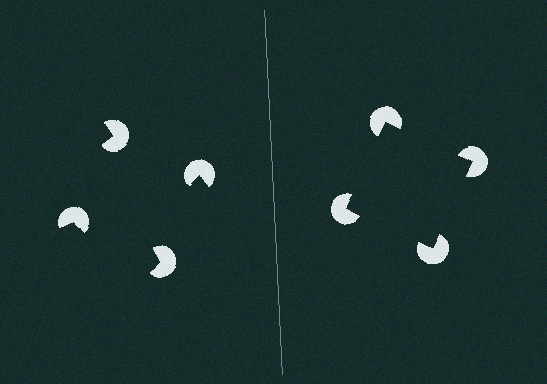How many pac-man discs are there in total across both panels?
8 — 4 on each side.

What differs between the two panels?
The pac-man discs are positioned identically on both sides; only the wedge orientations differ. On the right they align to a square; on the left they are misaligned.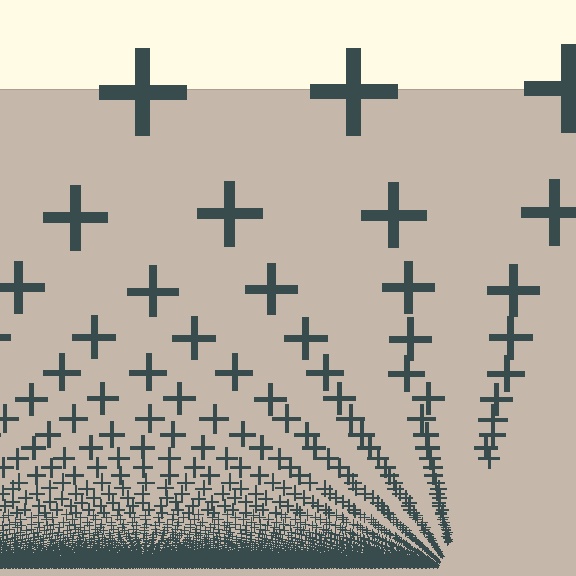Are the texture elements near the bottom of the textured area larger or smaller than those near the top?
Smaller. The gradient is inverted — elements near the bottom are smaller and denser.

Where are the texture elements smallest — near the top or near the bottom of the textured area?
Near the bottom.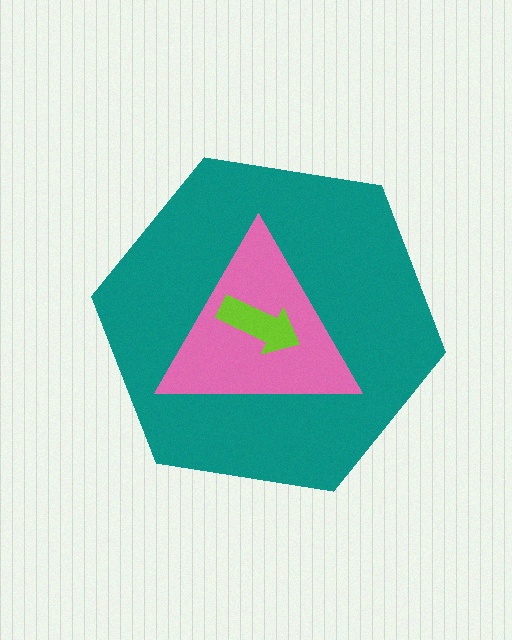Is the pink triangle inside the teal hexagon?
Yes.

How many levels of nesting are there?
3.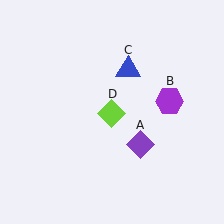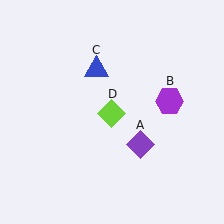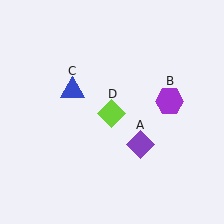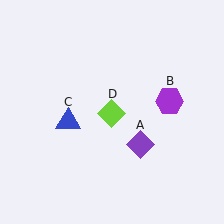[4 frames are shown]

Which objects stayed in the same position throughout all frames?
Purple diamond (object A) and purple hexagon (object B) and lime diamond (object D) remained stationary.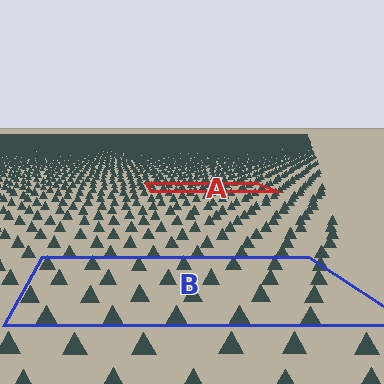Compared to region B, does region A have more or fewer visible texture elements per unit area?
Region A has more texture elements per unit area — they are packed more densely because it is farther away.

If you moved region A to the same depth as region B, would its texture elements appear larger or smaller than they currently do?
They would appear larger. At a closer depth, the same texture elements are projected at a bigger on-screen size.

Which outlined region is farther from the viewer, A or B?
Region A is farther from the viewer — the texture elements inside it appear smaller and more densely packed.